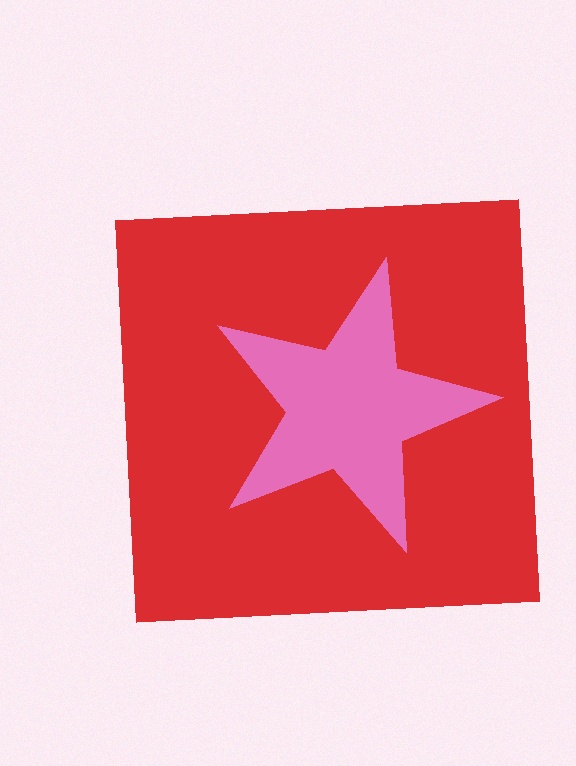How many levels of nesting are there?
2.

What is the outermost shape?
The red square.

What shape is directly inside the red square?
The pink star.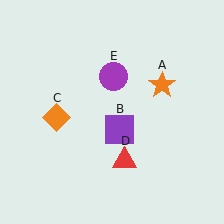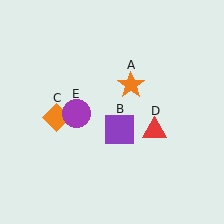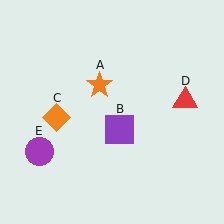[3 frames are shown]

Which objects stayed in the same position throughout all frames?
Purple square (object B) and orange diamond (object C) remained stationary.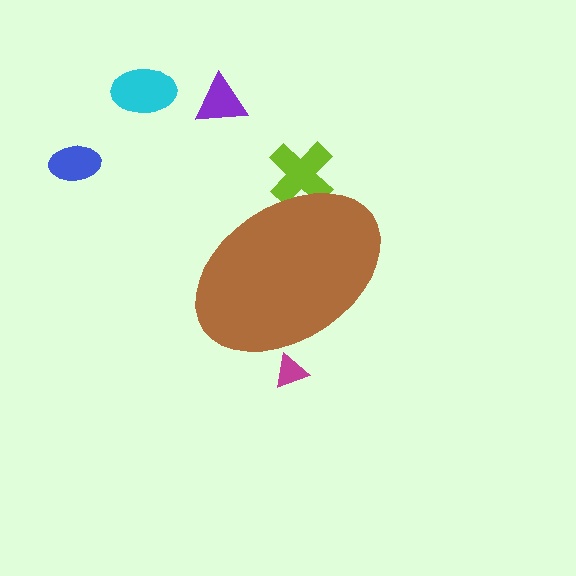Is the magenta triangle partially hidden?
Yes, the magenta triangle is partially hidden behind the brown ellipse.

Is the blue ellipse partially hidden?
No, the blue ellipse is fully visible.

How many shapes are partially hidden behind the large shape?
2 shapes are partially hidden.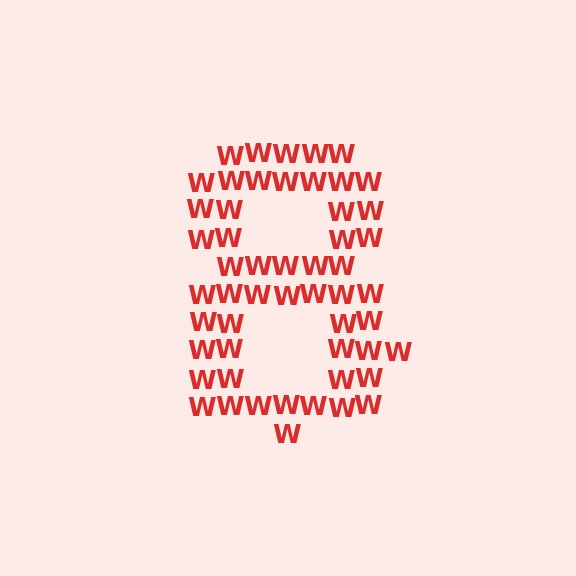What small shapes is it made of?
It is made of small letter W's.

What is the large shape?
The large shape is the digit 8.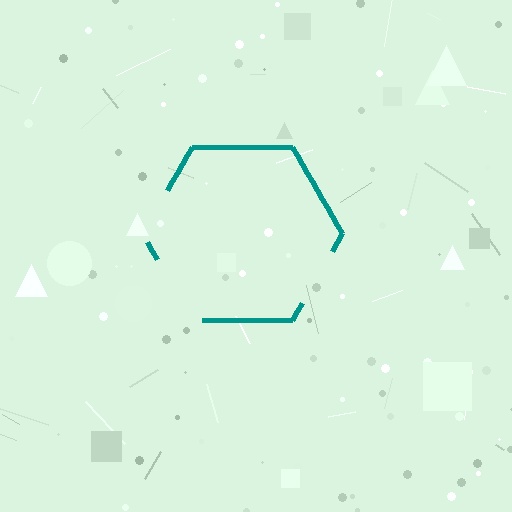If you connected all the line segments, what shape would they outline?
They would outline a hexagon.